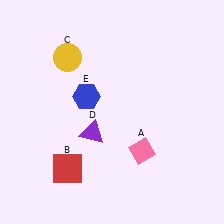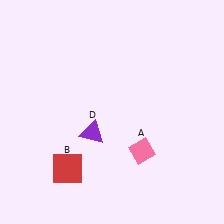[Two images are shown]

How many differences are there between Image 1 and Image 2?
There are 2 differences between the two images.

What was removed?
The yellow circle (C), the blue hexagon (E) were removed in Image 2.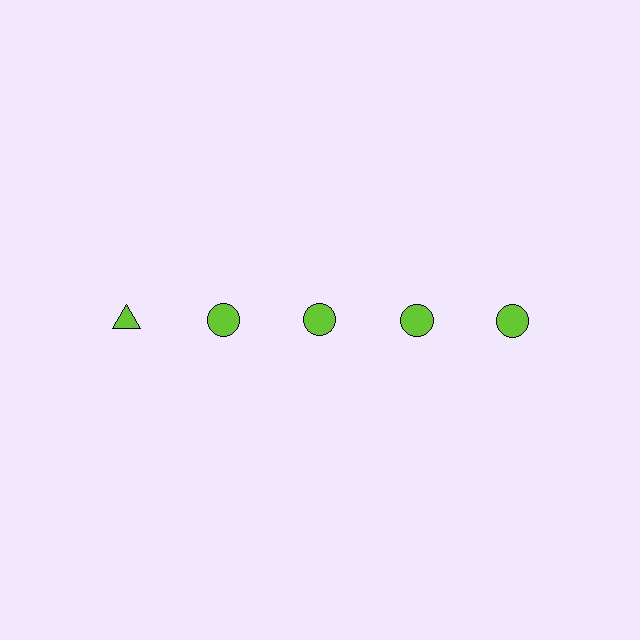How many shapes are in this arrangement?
There are 5 shapes arranged in a grid pattern.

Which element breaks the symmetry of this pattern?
The lime triangle in the top row, leftmost column breaks the symmetry. All other shapes are lime circles.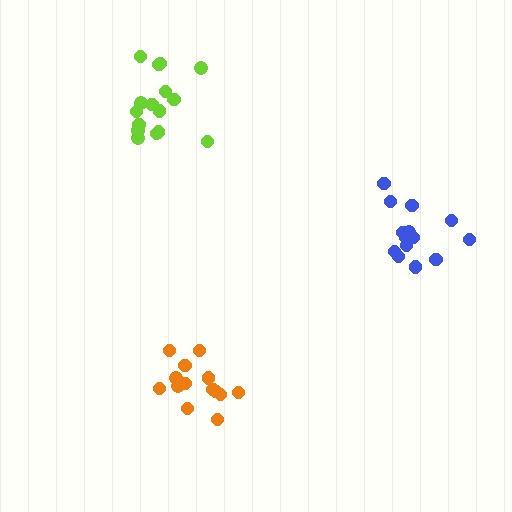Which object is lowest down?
The orange cluster is bottommost.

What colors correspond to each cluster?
The clusters are colored: lime, blue, orange.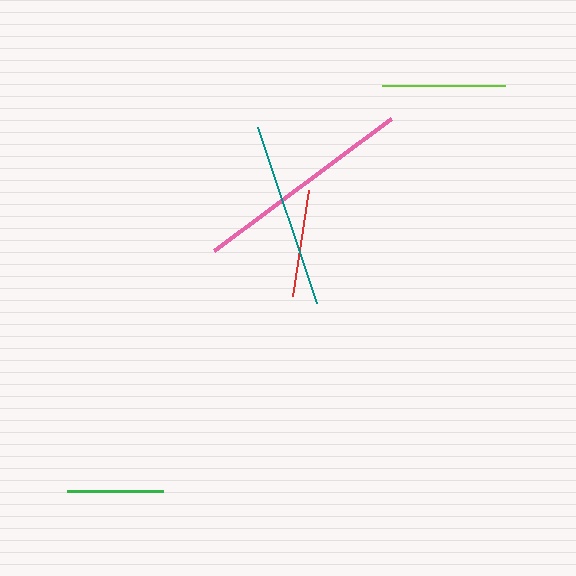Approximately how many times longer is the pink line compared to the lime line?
The pink line is approximately 1.8 times the length of the lime line.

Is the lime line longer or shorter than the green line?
The lime line is longer than the green line.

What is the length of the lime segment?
The lime segment is approximately 122 pixels long.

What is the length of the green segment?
The green segment is approximately 96 pixels long.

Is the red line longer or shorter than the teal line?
The teal line is longer than the red line.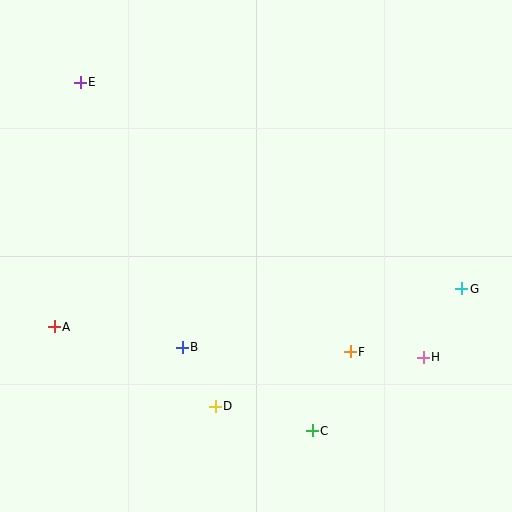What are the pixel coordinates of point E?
Point E is at (80, 82).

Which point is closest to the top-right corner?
Point G is closest to the top-right corner.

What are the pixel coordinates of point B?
Point B is at (182, 347).